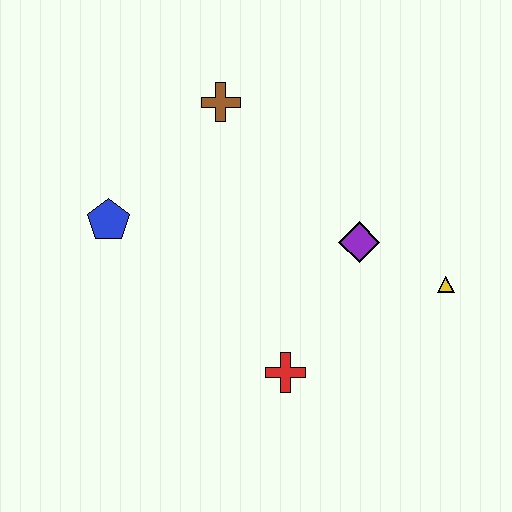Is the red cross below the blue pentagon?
Yes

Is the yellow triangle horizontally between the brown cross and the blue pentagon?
No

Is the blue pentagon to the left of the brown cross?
Yes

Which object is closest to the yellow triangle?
The purple diamond is closest to the yellow triangle.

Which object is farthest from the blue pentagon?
The yellow triangle is farthest from the blue pentagon.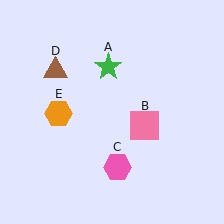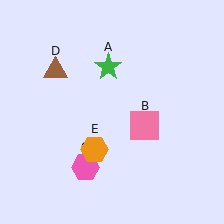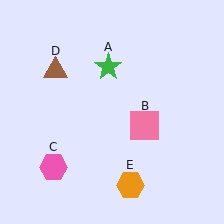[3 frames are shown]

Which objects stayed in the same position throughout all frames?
Green star (object A) and pink square (object B) and brown triangle (object D) remained stationary.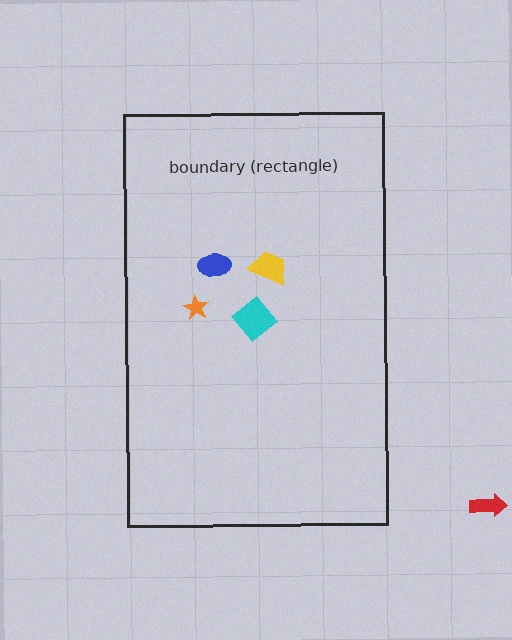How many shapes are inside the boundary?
4 inside, 1 outside.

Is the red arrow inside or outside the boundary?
Outside.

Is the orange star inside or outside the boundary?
Inside.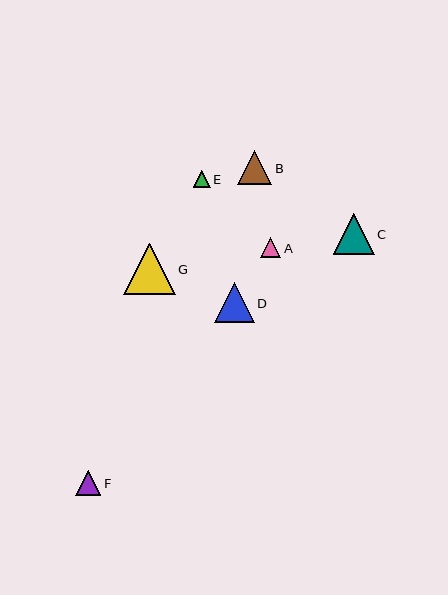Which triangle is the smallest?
Triangle E is the smallest with a size of approximately 16 pixels.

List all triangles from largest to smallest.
From largest to smallest: G, C, D, B, F, A, E.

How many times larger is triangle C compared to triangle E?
Triangle C is approximately 2.5 times the size of triangle E.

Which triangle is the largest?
Triangle G is the largest with a size of approximately 51 pixels.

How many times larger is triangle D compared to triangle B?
Triangle D is approximately 1.2 times the size of triangle B.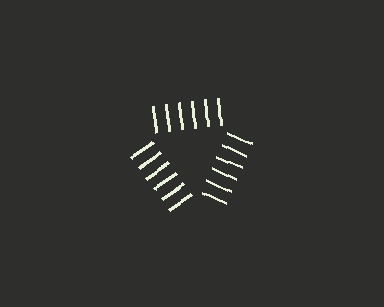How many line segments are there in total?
18 — 6 along each of the 3 edges.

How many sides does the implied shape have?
3 sides — the line-ends trace a triangle.